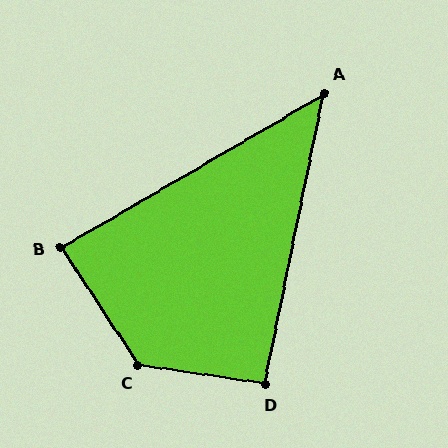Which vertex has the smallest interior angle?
A, at approximately 48 degrees.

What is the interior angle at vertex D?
Approximately 93 degrees (approximately right).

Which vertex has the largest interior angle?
C, at approximately 132 degrees.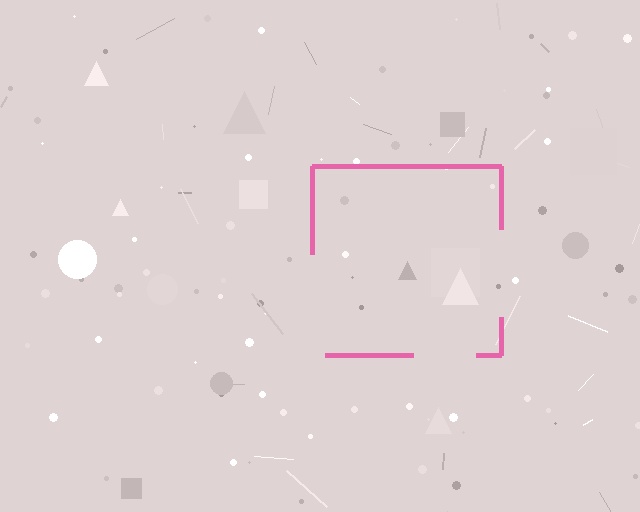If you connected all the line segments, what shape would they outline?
They would outline a square.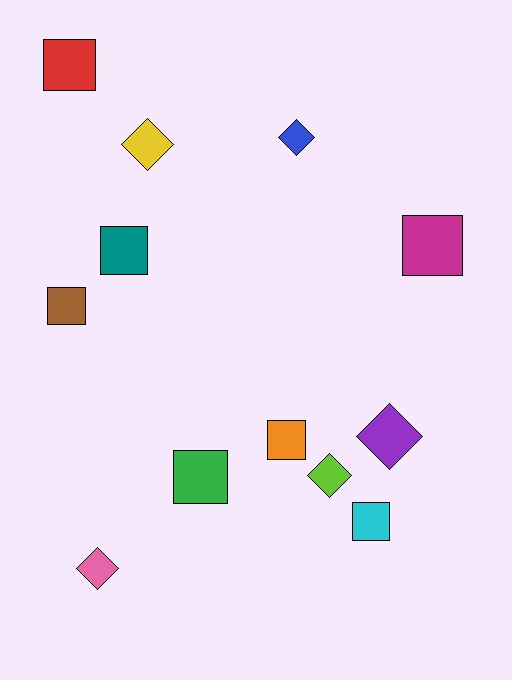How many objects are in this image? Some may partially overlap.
There are 12 objects.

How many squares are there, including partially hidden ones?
There are 7 squares.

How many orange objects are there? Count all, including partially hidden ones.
There is 1 orange object.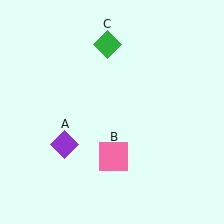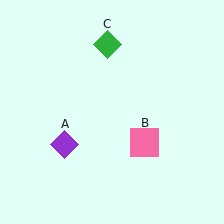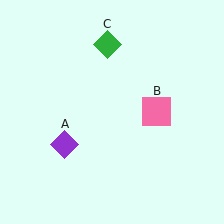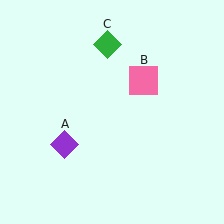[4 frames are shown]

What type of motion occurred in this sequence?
The pink square (object B) rotated counterclockwise around the center of the scene.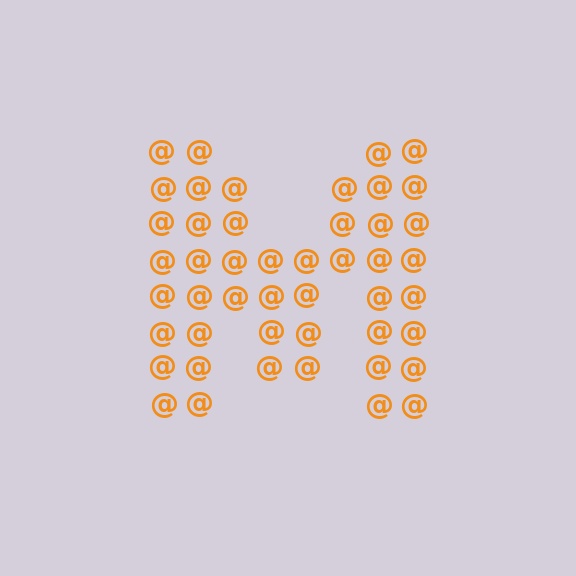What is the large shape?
The large shape is the letter M.